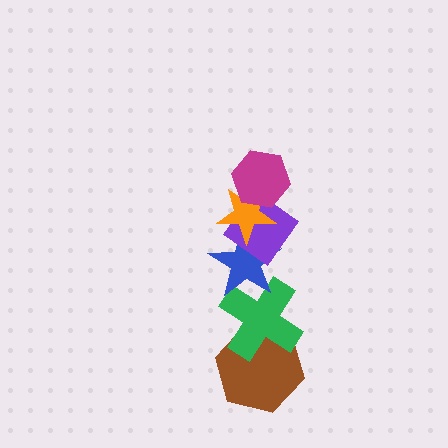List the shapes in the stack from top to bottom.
From top to bottom: the magenta hexagon, the orange star, the purple diamond, the blue star, the green cross, the brown hexagon.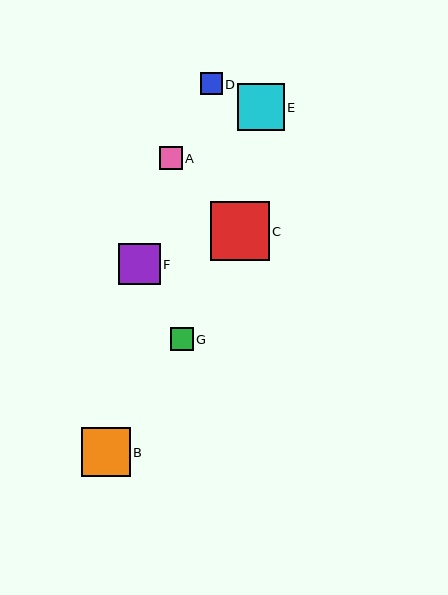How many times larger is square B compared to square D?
Square B is approximately 2.3 times the size of square D.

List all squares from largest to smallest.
From largest to smallest: C, B, E, F, A, G, D.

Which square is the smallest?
Square D is the smallest with a size of approximately 22 pixels.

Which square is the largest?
Square C is the largest with a size of approximately 59 pixels.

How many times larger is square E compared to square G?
Square E is approximately 2.1 times the size of square G.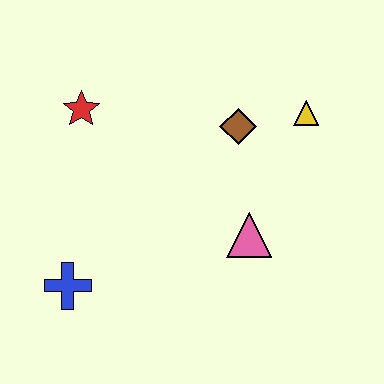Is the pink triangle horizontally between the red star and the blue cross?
No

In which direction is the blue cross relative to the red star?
The blue cross is below the red star.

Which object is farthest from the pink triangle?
The red star is farthest from the pink triangle.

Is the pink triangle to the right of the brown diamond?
Yes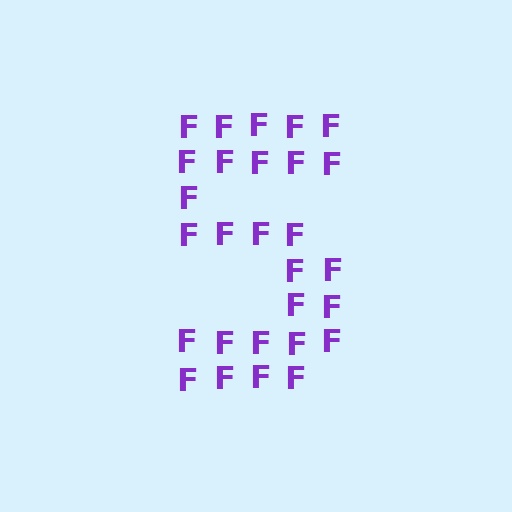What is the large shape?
The large shape is the digit 5.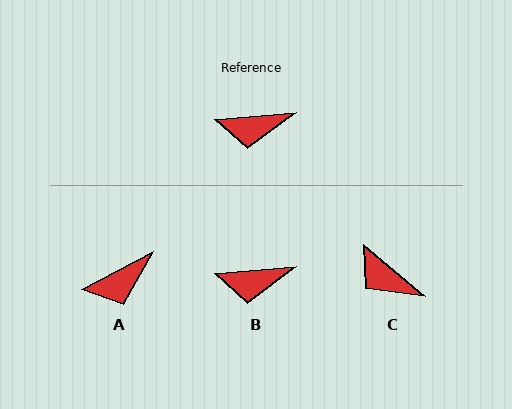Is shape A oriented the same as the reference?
No, it is off by about 23 degrees.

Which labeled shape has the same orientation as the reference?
B.